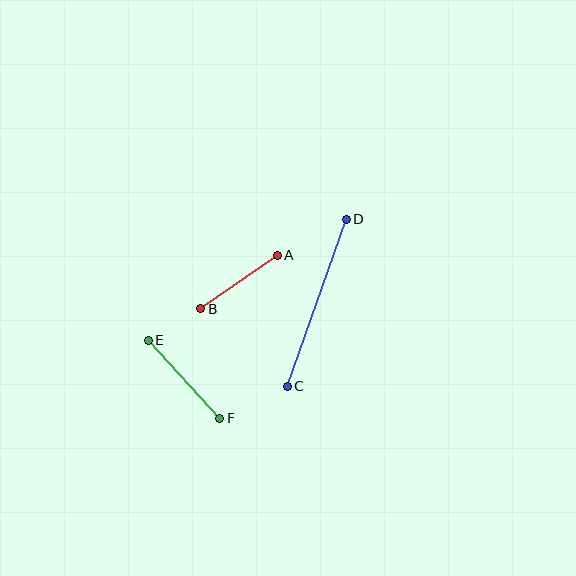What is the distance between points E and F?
The distance is approximately 106 pixels.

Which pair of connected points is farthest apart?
Points C and D are farthest apart.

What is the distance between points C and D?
The distance is approximately 177 pixels.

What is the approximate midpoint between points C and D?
The midpoint is at approximately (317, 303) pixels.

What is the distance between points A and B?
The distance is approximately 94 pixels.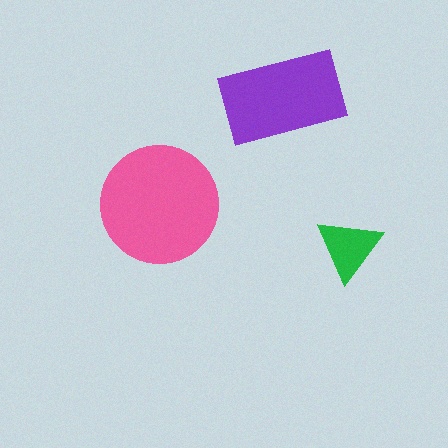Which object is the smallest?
The green triangle.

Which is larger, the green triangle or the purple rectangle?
The purple rectangle.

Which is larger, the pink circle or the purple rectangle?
The pink circle.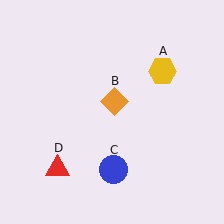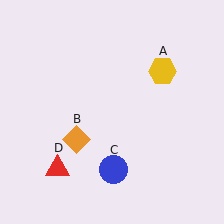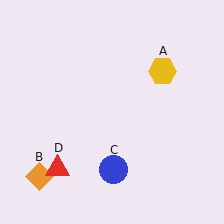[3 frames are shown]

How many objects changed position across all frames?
1 object changed position: orange diamond (object B).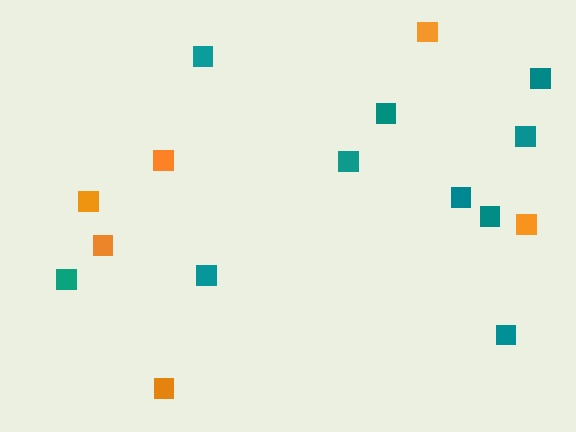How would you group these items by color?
There are 2 groups: one group of orange squares (6) and one group of teal squares (10).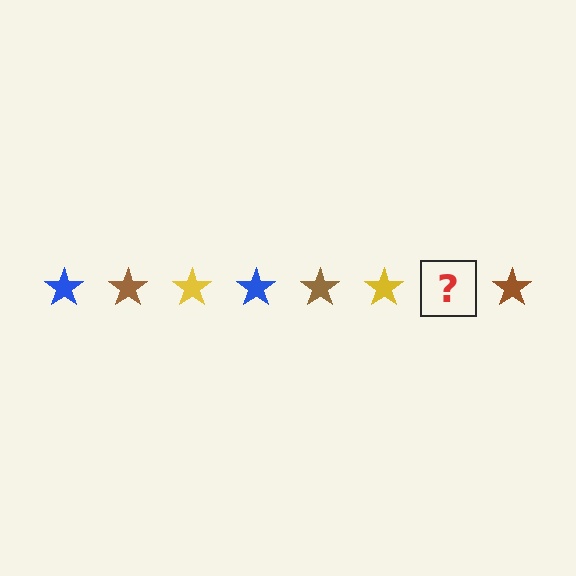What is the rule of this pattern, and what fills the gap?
The rule is that the pattern cycles through blue, brown, yellow stars. The gap should be filled with a blue star.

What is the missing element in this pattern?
The missing element is a blue star.